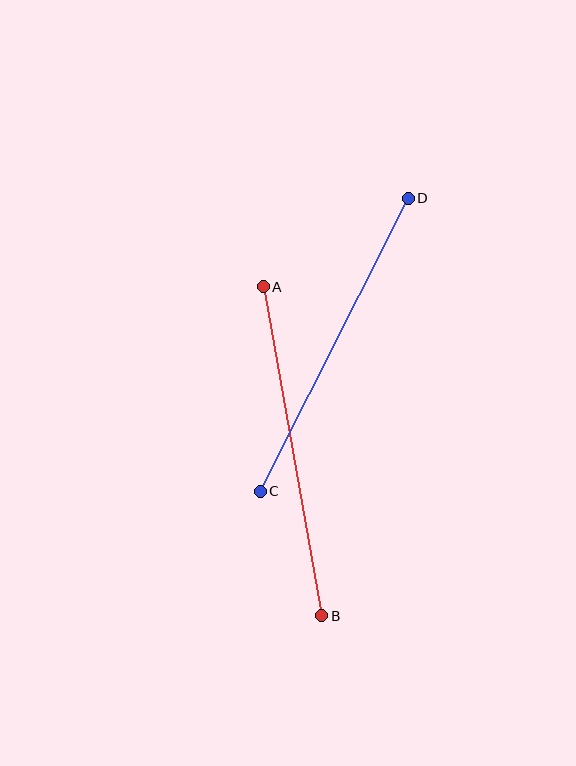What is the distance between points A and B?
The distance is approximately 334 pixels.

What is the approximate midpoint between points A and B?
The midpoint is at approximately (293, 451) pixels.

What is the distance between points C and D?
The distance is approximately 328 pixels.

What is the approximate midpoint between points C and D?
The midpoint is at approximately (334, 345) pixels.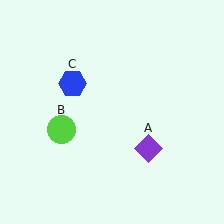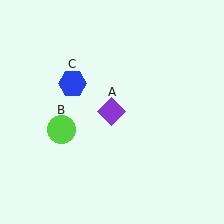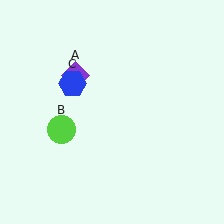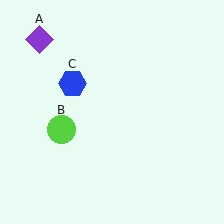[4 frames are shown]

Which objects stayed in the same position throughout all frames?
Lime circle (object B) and blue hexagon (object C) remained stationary.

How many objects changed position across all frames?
1 object changed position: purple diamond (object A).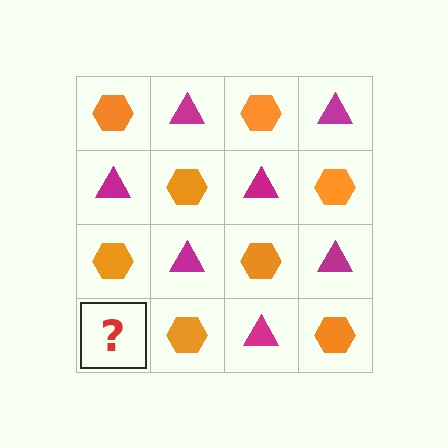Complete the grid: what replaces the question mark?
The question mark should be replaced with a magenta triangle.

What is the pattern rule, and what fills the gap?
The rule is that it alternates orange hexagon and magenta triangle in a checkerboard pattern. The gap should be filled with a magenta triangle.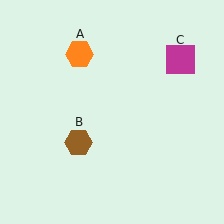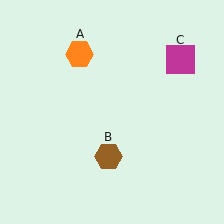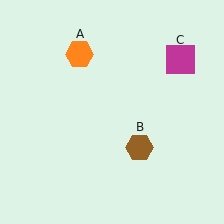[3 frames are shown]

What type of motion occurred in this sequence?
The brown hexagon (object B) rotated counterclockwise around the center of the scene.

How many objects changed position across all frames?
1 object changed position: brown hexagon (object B).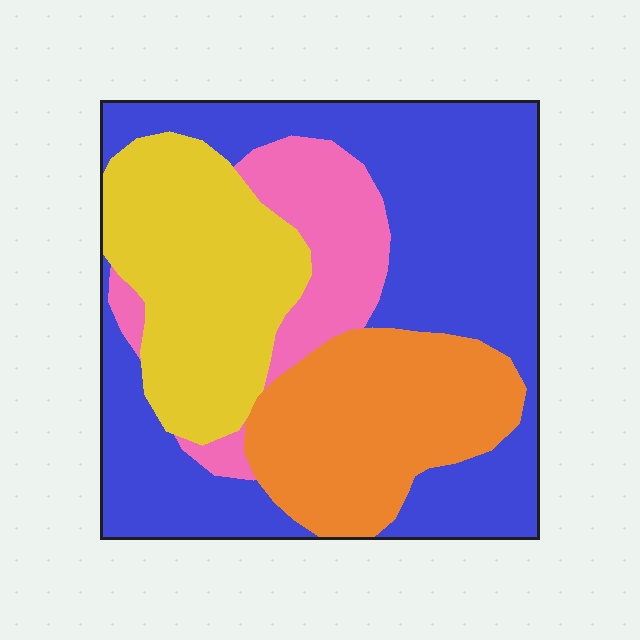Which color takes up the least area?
Pink, at roughly 15%.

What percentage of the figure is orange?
Orange takes up about one fifth (1/5) of the figure.